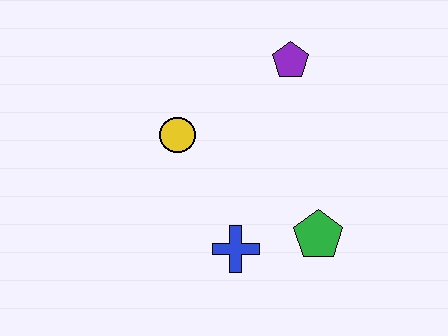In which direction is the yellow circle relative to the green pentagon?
The yellow circle is to the left of the green pentagon.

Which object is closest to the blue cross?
The green pentagon is closest to the blue cross.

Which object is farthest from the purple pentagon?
The blue cross is farthest from the purple pentagon.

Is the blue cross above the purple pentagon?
No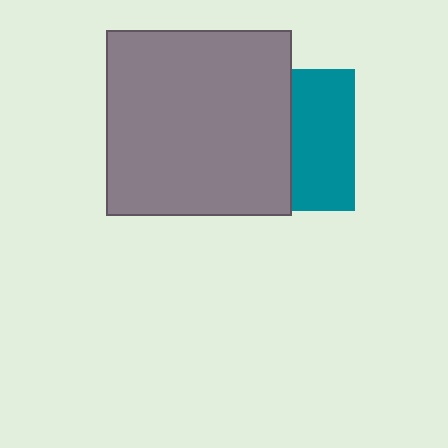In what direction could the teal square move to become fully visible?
The teal square could move right. That would shift it out from behind the gray square entirely.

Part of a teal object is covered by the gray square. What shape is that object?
It is a square.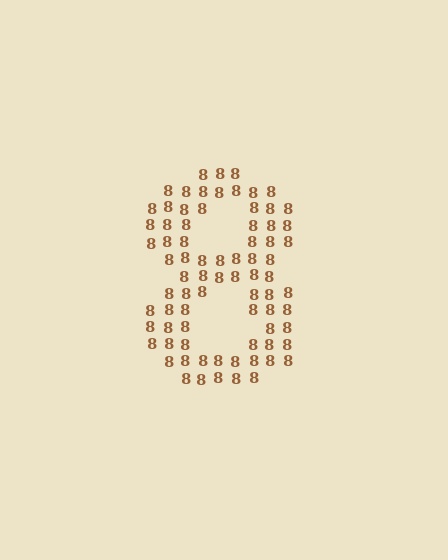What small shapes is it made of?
It is made of small digit 8's.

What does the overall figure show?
The overall figure shows the digit 8.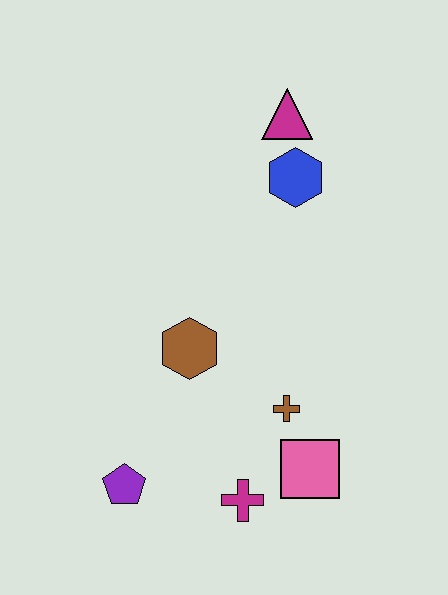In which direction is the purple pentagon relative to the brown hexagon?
The purple pentagon is below the brown hexagon.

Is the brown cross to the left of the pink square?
Yes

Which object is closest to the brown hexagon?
The brown cross is closest to the brown hexagon.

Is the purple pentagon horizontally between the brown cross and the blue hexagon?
No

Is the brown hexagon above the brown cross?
Yes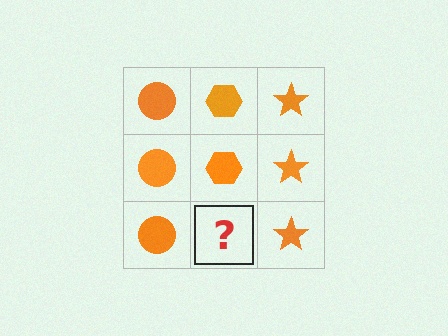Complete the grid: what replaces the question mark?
The question mark should be replaced with an orange hexagon.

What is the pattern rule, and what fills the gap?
The rule is that each column has a consistent shape. The gap should be filled with an orange hexagon.